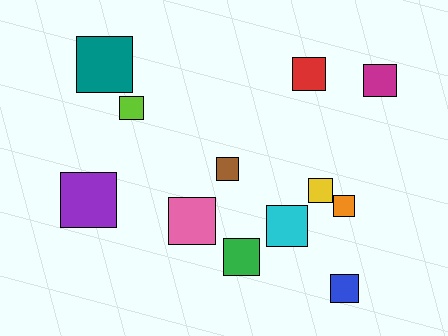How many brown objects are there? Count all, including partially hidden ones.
There is 1 brown object.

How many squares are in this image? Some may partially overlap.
There are 12 squares.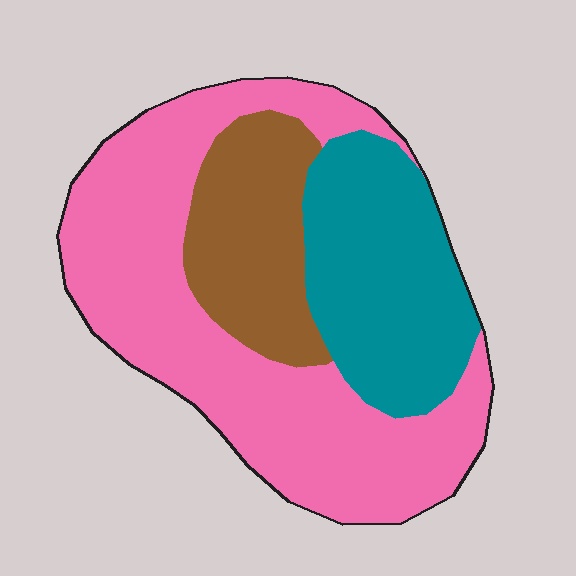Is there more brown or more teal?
Teal.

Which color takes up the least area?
Brown, at roughly 20%.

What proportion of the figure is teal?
Teal covers about 25% of the figure.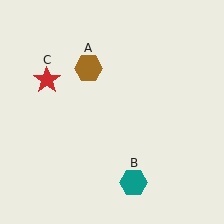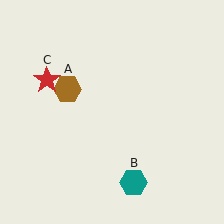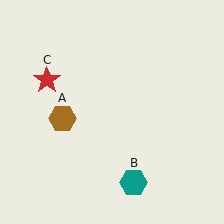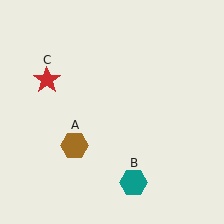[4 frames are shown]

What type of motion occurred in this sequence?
The brown hexagon (object A) rotated counterclockwise around the center of the scene.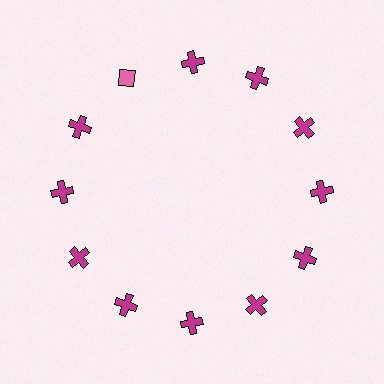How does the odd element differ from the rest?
It differs in both color (pink instead of magenta) and shape (diamond instead of cross).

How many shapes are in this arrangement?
There are 12 shapes arranged in a ring pattern.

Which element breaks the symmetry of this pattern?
The pink diamond at roughly the 11 o'clock position breaks the symmetry. All other shapes are magenta crosses.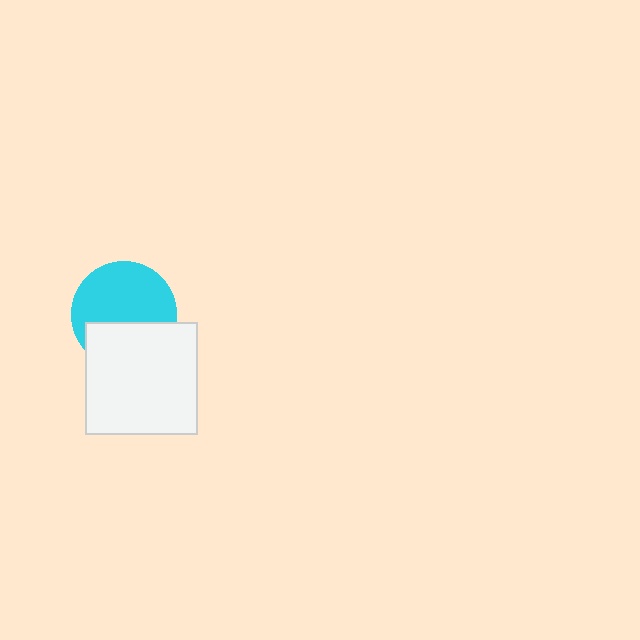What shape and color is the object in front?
The object in front is a white square.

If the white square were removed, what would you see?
You would see the complete cyan circle.